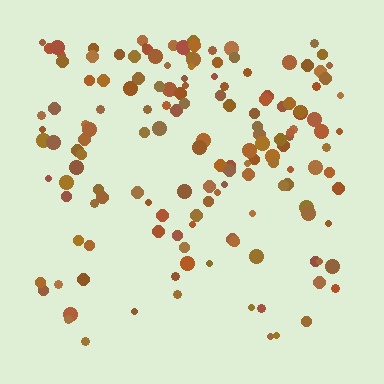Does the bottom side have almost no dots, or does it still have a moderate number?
Still a moderate number, just noticeably fewer than the top.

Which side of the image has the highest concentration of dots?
The top.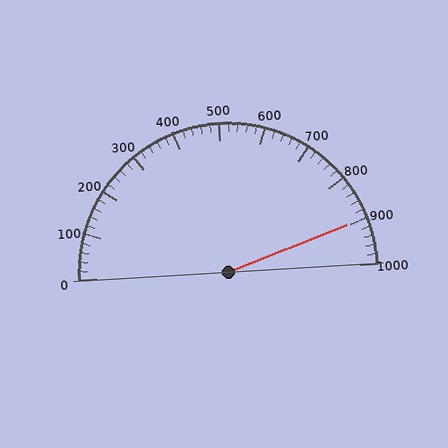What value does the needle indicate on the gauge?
The needle indicates approximately 900.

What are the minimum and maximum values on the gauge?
The gauge ranges from 0 to 1000.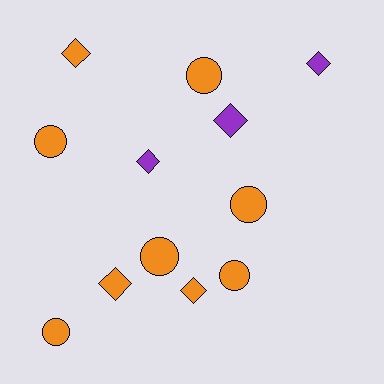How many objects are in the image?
There are 12 objects.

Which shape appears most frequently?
Diamond, with 6 objects.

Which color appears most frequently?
Orange, with 9 objects.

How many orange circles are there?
There are 6 orange circles.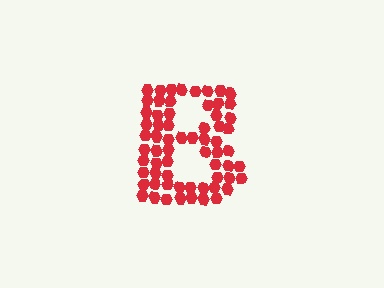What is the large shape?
The large shape is the letter B.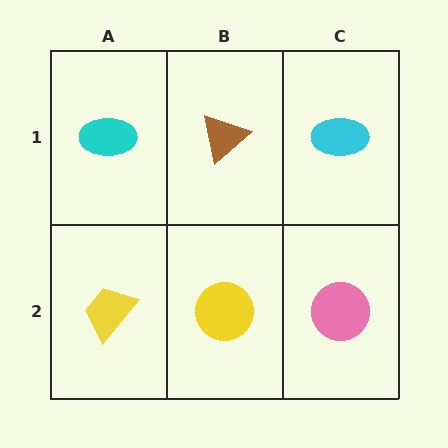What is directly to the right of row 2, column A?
A yellow circle.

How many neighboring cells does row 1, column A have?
2.